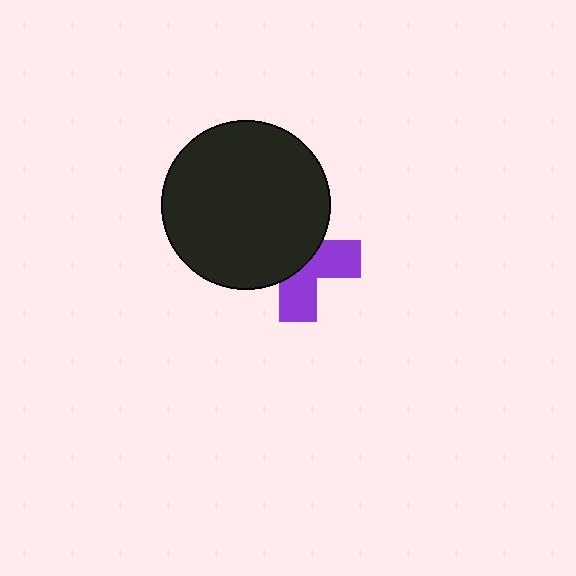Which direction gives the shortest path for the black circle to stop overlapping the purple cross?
Moving toward the upper-left gives the shortest separation.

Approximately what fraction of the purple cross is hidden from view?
Roughly 56% of the purple cross is hidden behind the black circle.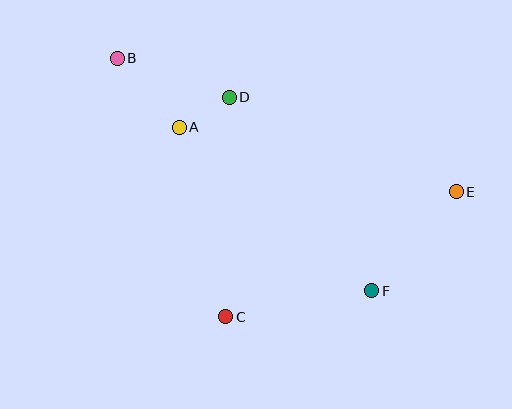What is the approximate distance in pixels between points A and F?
The distance between A and F is approximately 252 pixels.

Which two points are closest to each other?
Points A and D are closest to each other.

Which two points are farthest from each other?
Points B and E are farthest from each other.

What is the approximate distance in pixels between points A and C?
The distance between A and C is approximately 195 pixels.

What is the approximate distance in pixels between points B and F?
The distance between B and F is approximately 345 pixels.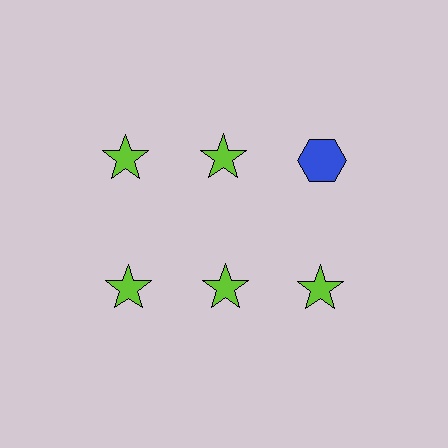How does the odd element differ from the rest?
It differs in both color (blue instead of lime) and shape (hexagon instead of star).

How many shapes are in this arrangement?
There are 6 shapes arranged in a grid pattern.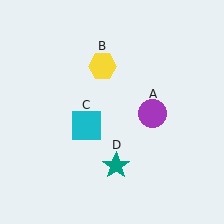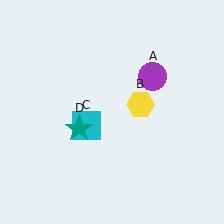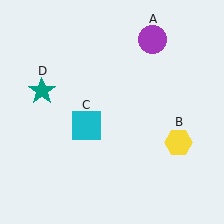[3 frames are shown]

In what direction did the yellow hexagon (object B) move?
The yellow hexagon (object B) moved down and to the right.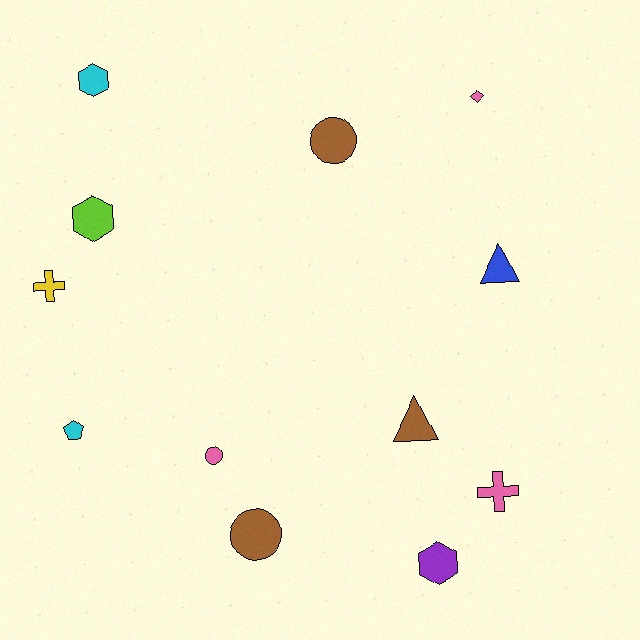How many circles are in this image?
There are 3 circles.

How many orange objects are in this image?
There are no orange objects.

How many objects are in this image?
There are 12 objects.